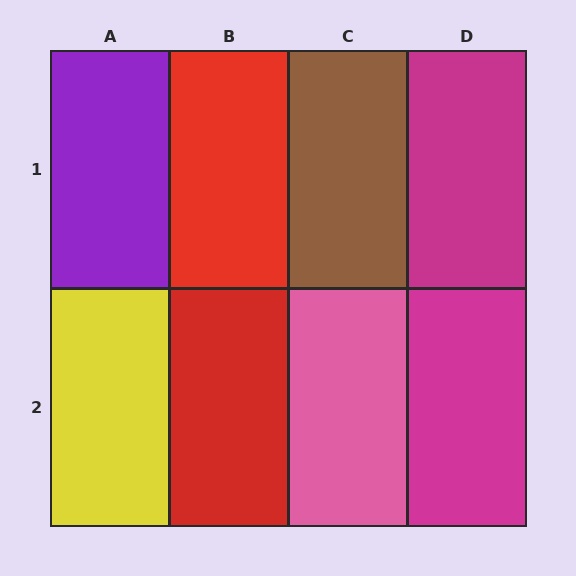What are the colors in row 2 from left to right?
Yellow, red, pink, magenta.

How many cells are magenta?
2 cells are magenta.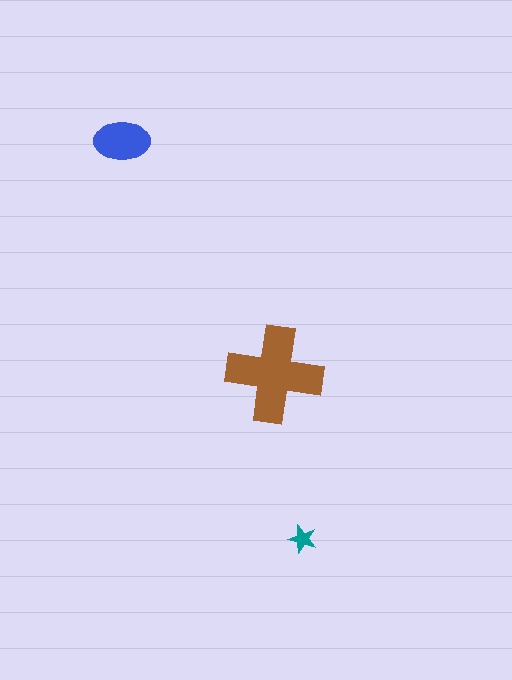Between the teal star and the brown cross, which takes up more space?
The brown cross.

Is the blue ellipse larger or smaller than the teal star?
Larger.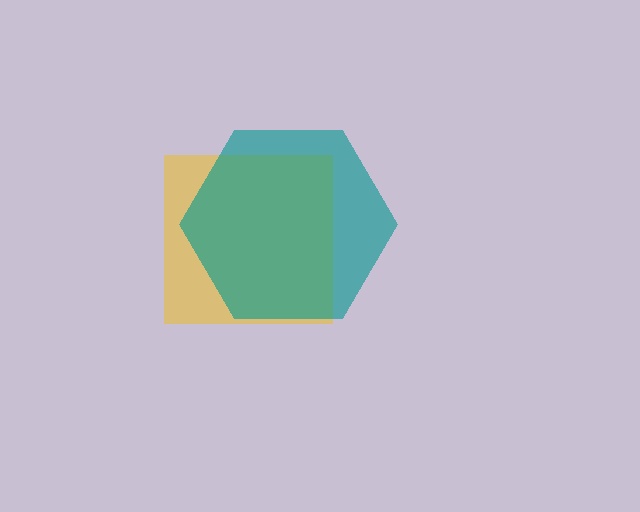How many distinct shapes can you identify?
There are 2 distinct shapes: a yellow square, a teal hexagon.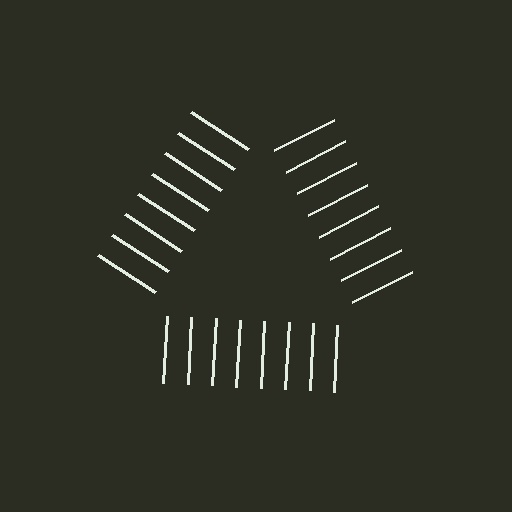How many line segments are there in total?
24 — 8 along each of the 3 edges.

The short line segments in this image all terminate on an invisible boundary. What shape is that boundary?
An illusory triangle — the line segments terminate on its edges but no continuous stroke is drawn.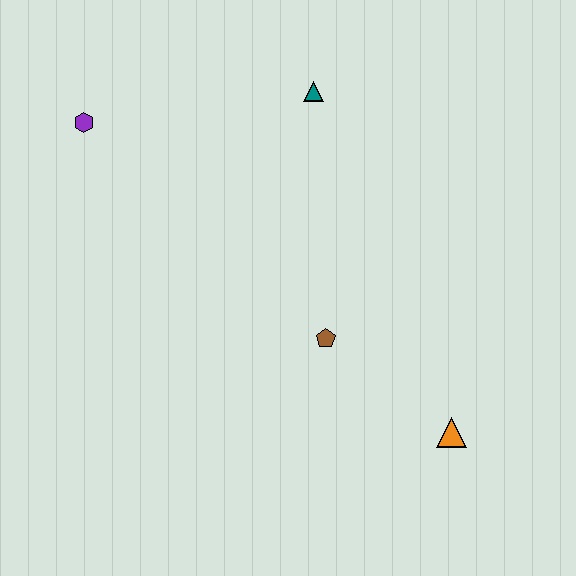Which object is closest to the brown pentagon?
The orange triangle is closest to the brown pentagon.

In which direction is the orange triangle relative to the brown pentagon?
The orange triangle is to the right of the brown pentagon.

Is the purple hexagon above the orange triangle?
Yes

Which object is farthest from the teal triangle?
The orange triangle is farthest from the teal triangle.